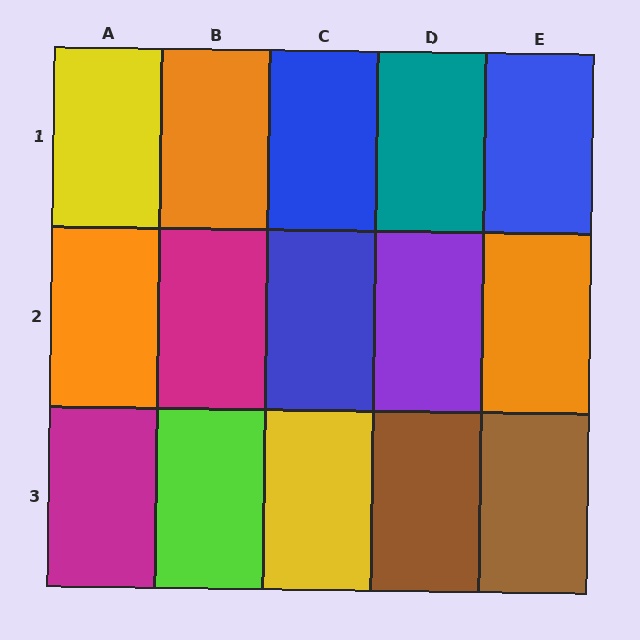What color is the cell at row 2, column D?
Purple.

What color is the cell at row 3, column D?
Brown.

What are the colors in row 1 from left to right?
Yellow, orange, blue, teal, blue.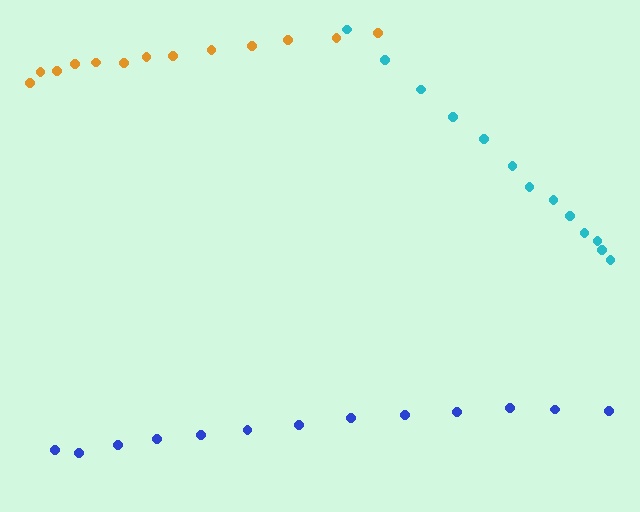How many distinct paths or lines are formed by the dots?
There are 3 distinct paths.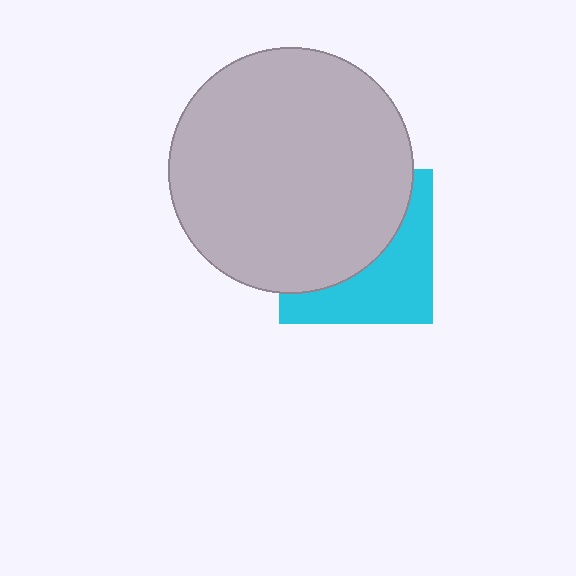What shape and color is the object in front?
The object in front is a light gray circle.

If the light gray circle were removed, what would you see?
You would see the complete cyan square.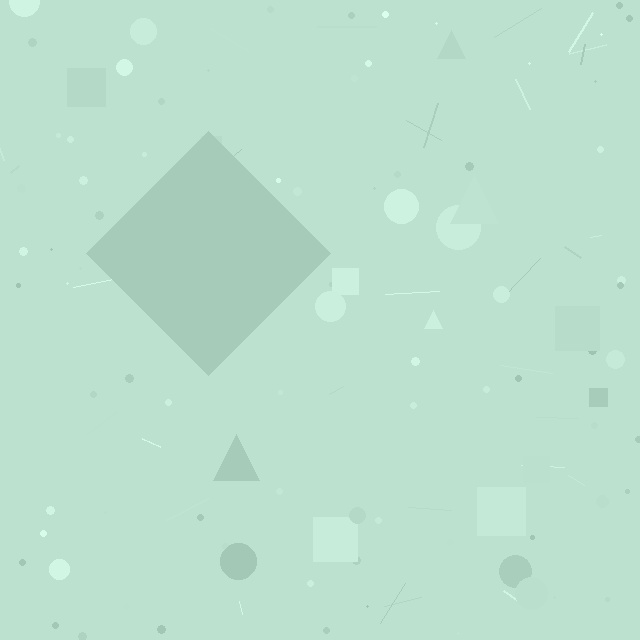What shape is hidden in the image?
A diamond is hidden in the image.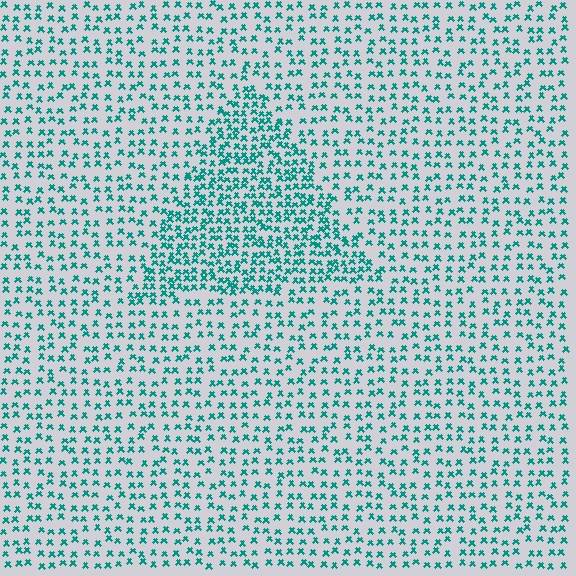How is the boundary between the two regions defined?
The boundary is defined by a change in element density (approximately 1.9x ratio). All elements are the same color, size, and shape.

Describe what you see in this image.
The image contains small teal elements arranged at two different densities. A triangle-shaped region is visible where the elements are more densely packed than the surrounding area.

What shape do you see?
I see a triangle.